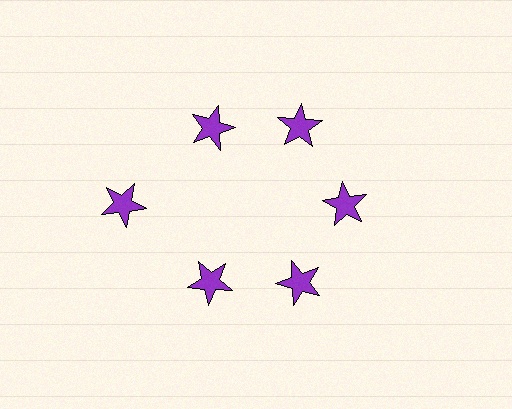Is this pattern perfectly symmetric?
No. The 6 purple stars are arranged in a ring, but one element near the 9 o'clock position is pushed outward from the center, breaking the 6-fold rotational symmetry.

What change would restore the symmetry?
The symmetry would be restored by moving it inward, back onto the ring so that all 6 stars sit at equal angles and equal distance from the center.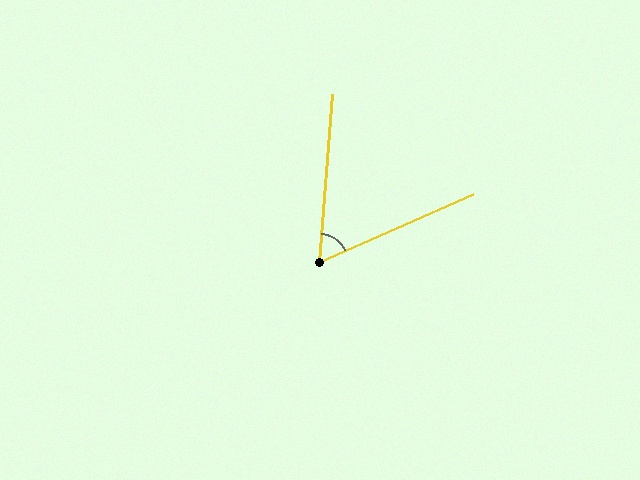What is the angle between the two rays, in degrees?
Approximately 62 degrees.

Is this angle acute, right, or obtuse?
It is acute.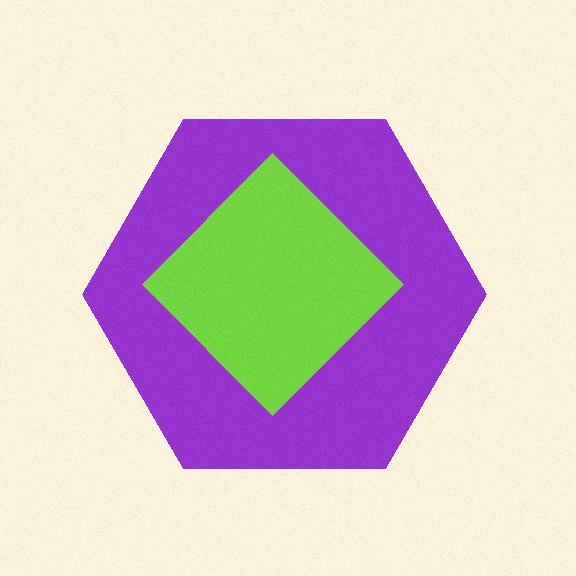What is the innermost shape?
The lime diamond.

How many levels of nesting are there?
2.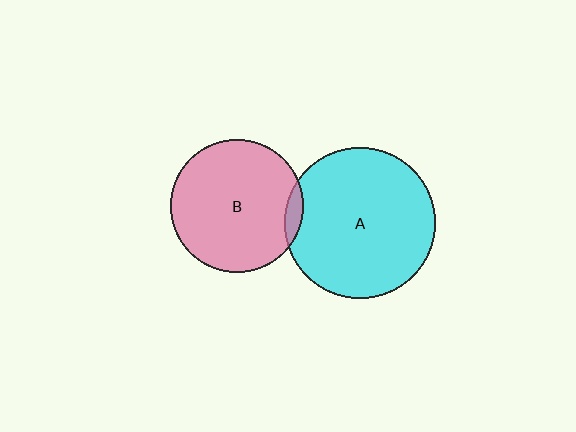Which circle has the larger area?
Circle A (cyan).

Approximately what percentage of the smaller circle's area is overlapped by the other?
Approximately 5%.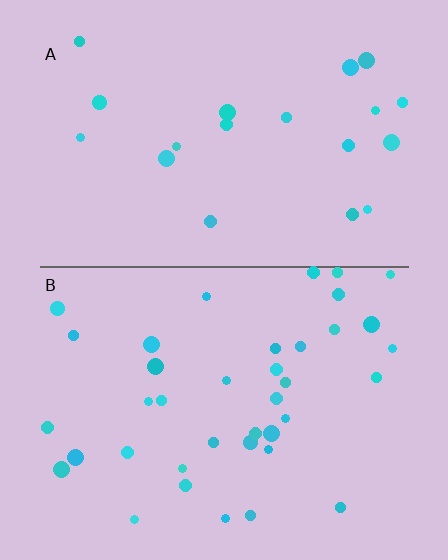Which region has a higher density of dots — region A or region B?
B (the bottom).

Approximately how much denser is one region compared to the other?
Approximately 1.9× — region B over region A.